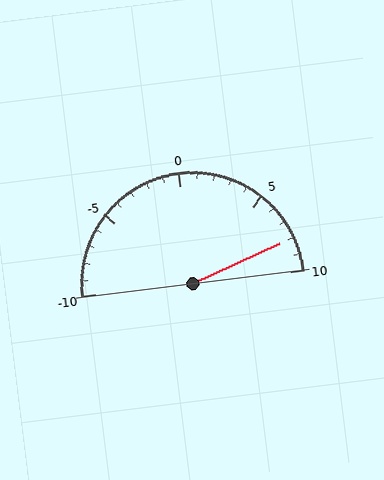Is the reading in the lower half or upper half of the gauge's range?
The reading is in the upper half of the range (-10 to 10).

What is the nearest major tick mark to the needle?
The nearest major tick mark is 10.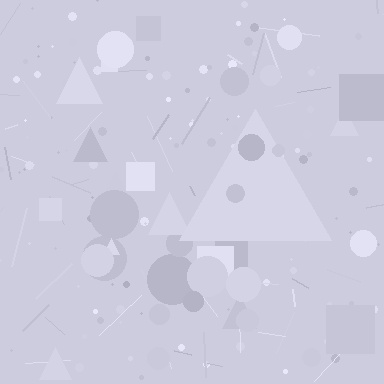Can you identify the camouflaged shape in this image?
The camouflaged shape is a triangle.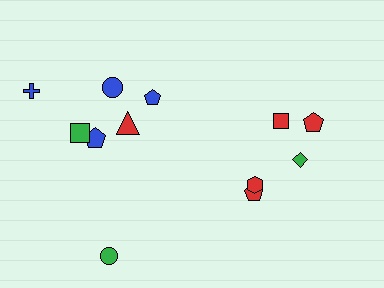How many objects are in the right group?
There are 5 objects.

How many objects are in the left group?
There are 7 objects.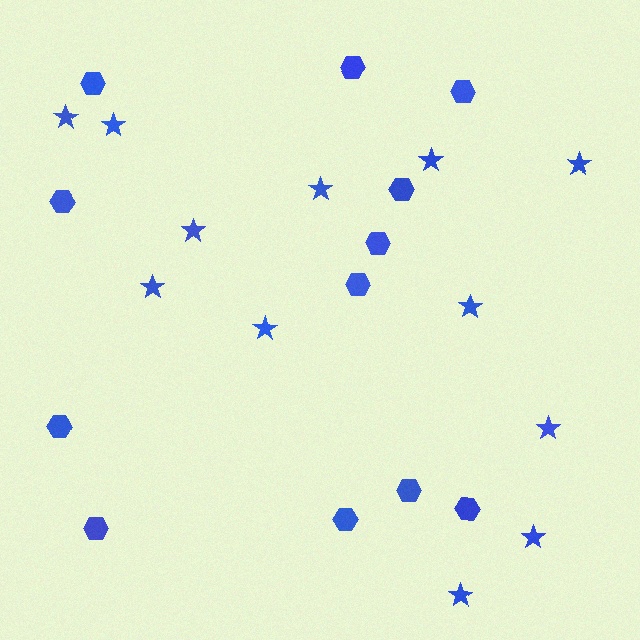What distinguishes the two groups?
There are 2 groups: one group of hexagons (12) and one group of stars (12).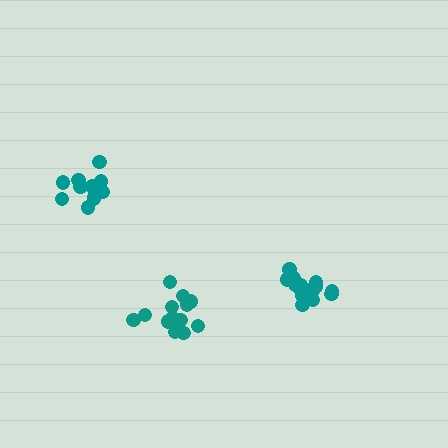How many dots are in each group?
Group 1: 13 dots, Group 2: 13 dots, Group 3: 16 dots (42 total).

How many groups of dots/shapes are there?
There are 3 groups.